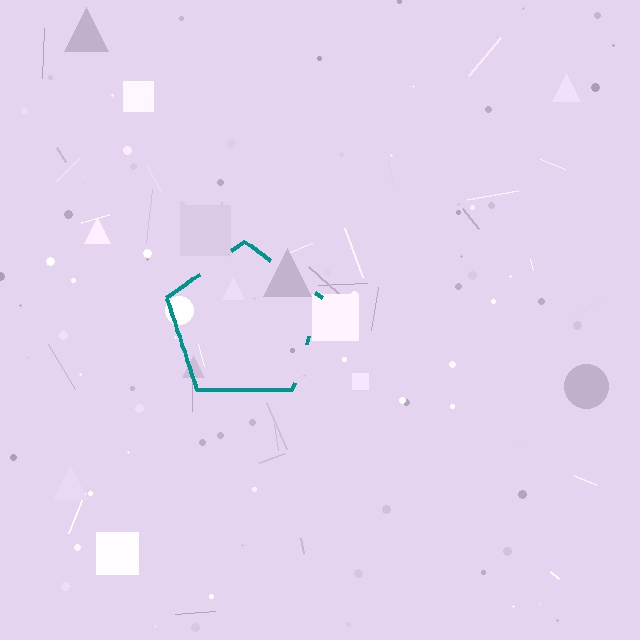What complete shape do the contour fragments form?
The contour fragments form a pentagon.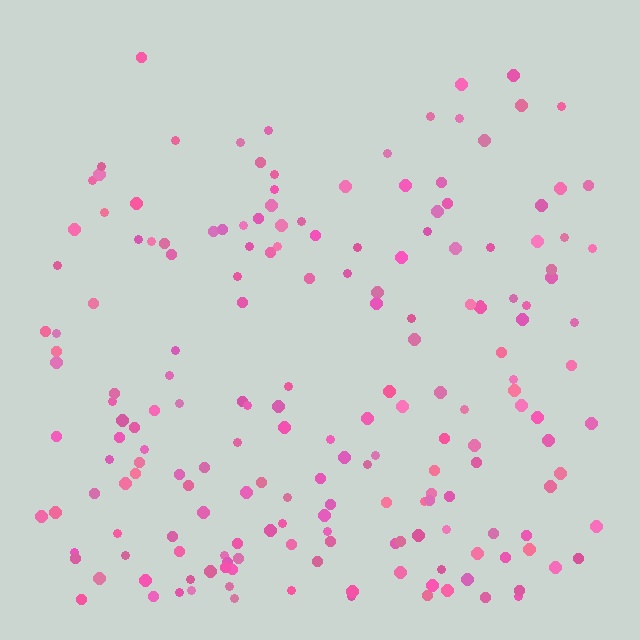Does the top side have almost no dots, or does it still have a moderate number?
Still a moderate number, just noticeably fewer than the bottom.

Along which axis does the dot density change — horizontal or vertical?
Vertical.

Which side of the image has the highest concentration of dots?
The bottom.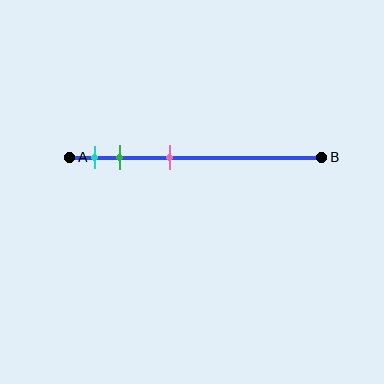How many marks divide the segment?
There are 3 marks dividing the segment.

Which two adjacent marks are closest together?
The cyan and green marks are the closest adjacent pair.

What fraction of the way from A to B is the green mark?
The green mark is approximately 20% (0.2) of the way from A to B.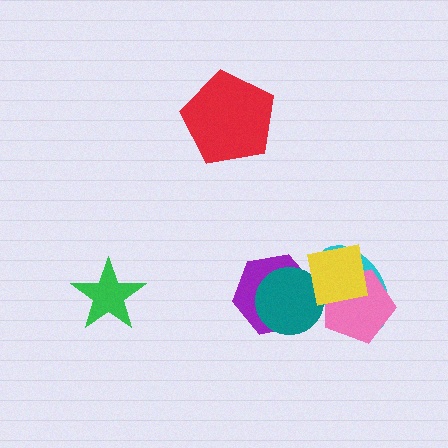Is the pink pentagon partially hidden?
Yes, it is partially covered by another shape.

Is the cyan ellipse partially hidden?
Yes, it is partially covered by another shape.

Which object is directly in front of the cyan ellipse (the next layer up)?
The teal circle is directly in front of the cyan ellipse.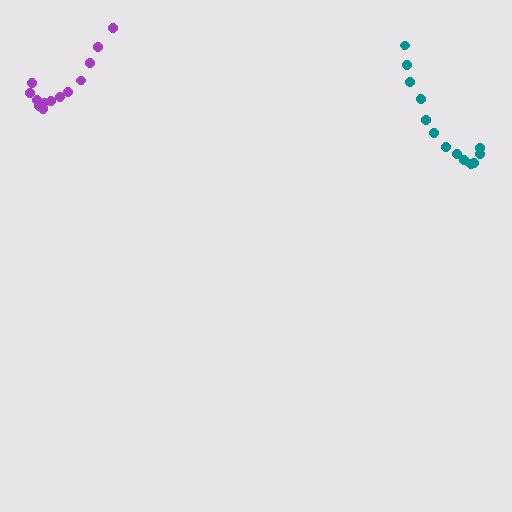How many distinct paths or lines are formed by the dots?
There are 2 distinct paths.